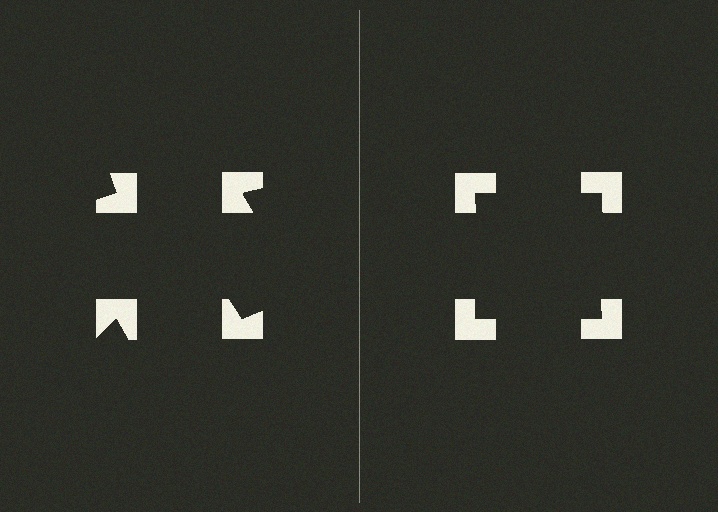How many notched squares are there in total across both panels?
8 — 4 on each side.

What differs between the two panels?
The notched squares are positioned identically on both sides; only the wedge orientations differ. On the right they align to a square; on the left they are misaligned.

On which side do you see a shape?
An illusory square appears on the right side. On the left side the wedge cuts are rotated, so no coherent shape forms.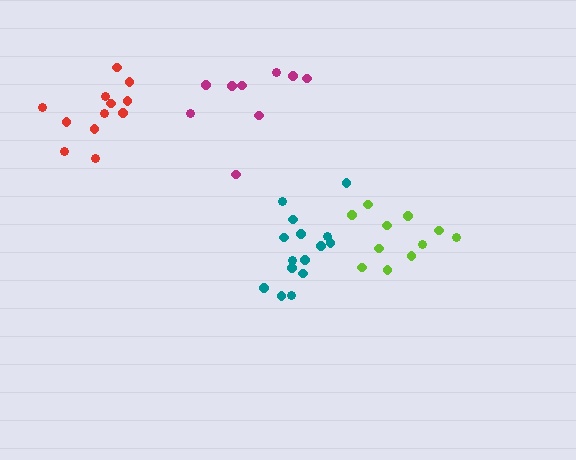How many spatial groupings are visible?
There are 4 spatial groupings.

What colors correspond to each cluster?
The clusters are colored: lime, red, magenta, teal.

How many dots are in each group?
Group 1: 11 dots, Group 2: 12 dots, Group 3: 9 dots, Group 4: 15 dots (47 total).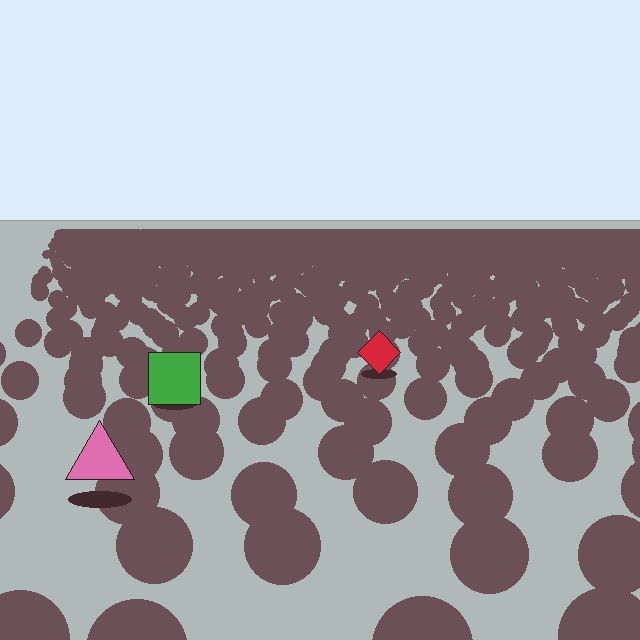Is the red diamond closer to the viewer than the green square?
No. The green square is closer — you can tell from the texture gradient: the ground texture is coarser near it.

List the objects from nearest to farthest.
From nearest to farthest: the pink triangle, the green square, the red diamond.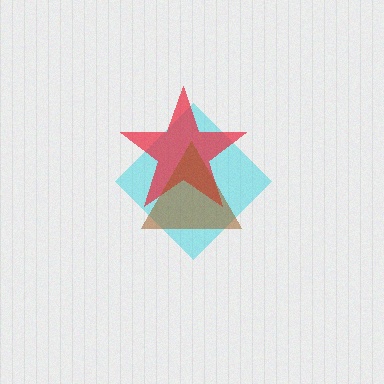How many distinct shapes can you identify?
There are 3 distinct shapes: a cyan diamond, a red star, a brown triangle.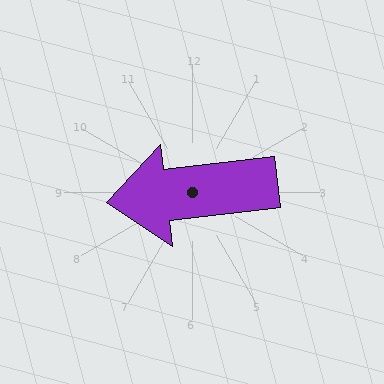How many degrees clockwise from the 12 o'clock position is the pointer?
Approximately 263 degrees.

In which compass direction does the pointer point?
West.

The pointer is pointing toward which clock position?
Roughly 9 o'clock.